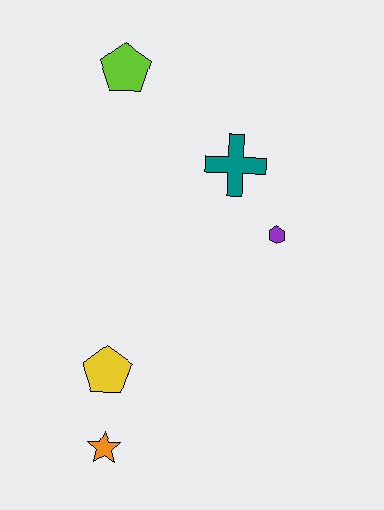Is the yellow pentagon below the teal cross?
Yes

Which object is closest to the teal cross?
The purple hexagon is closest to the teal cross.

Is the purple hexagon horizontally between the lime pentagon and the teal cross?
No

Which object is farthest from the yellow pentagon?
The lime pentagon is farthest from the yellow pentagon.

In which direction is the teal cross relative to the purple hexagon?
The teal cross is above the purple hexagon.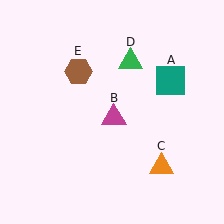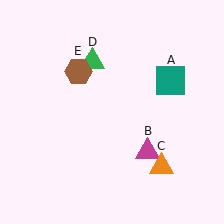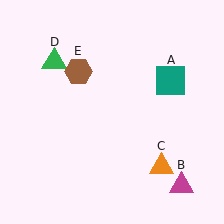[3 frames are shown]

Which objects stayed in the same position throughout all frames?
Teal square (object A) and orange triangle (object C) and brown hexagon (object E) remained stationary.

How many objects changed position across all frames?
2 objects changed position: magenta triangle (object B), green triangle (object D).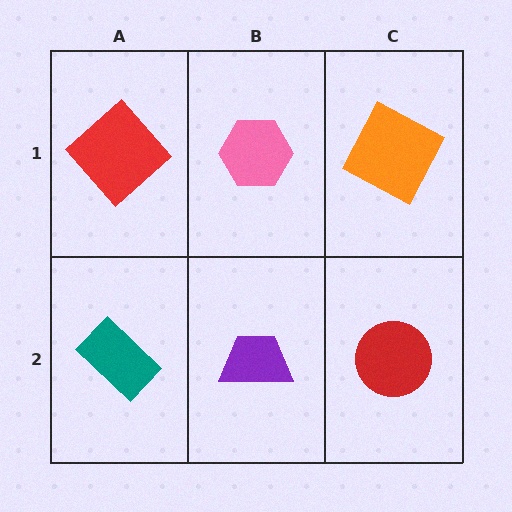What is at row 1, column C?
An orange square.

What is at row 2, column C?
A red circle.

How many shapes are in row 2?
3 shapes.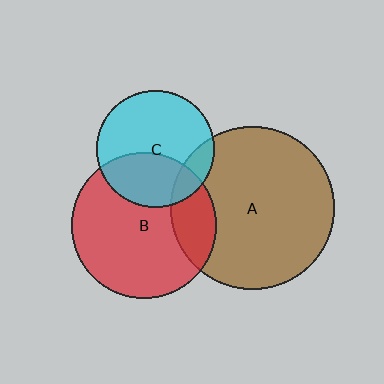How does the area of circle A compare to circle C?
Approximately 1.9 times.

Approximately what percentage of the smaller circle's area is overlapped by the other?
Approximately 35%.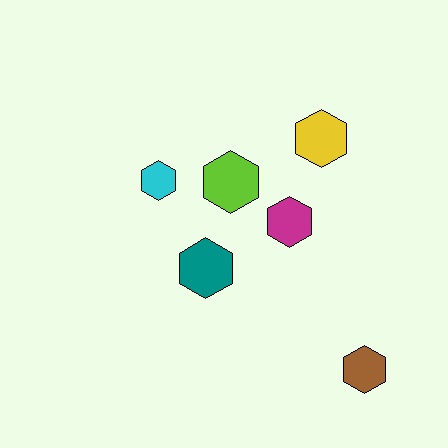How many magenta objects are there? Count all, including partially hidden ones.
There is 1 magenta object.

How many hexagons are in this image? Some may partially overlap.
There are 6 hexagons.